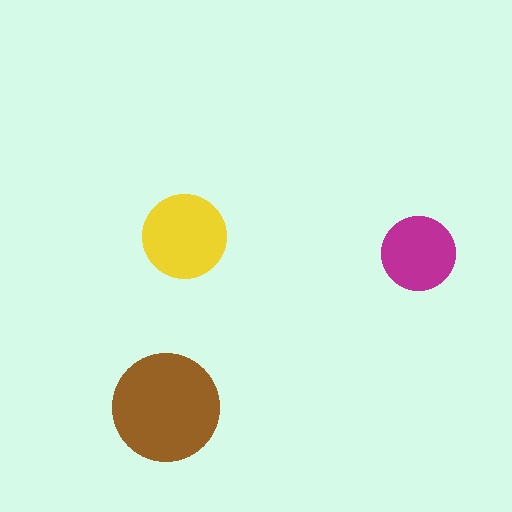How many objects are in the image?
There are 3 objects in the image.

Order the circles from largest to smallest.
the brown one, the yellow one, the magenta one.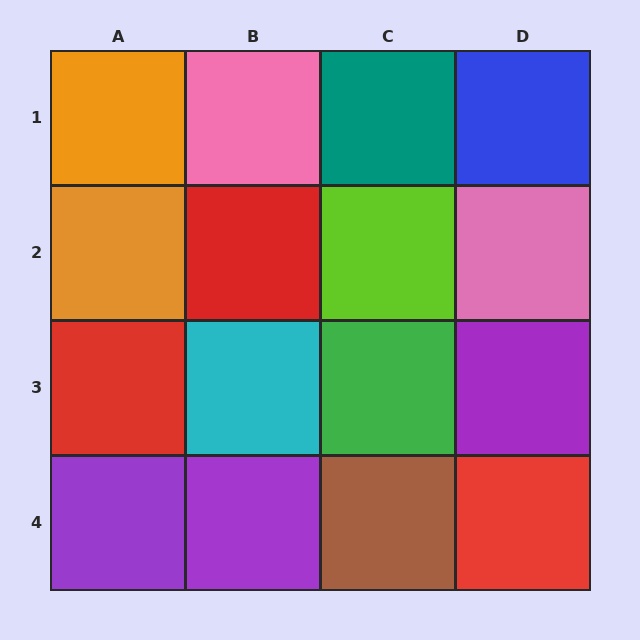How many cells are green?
1 cell is green.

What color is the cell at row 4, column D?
Red.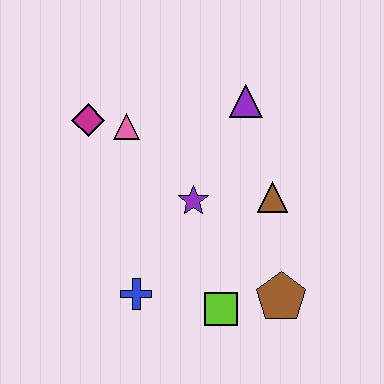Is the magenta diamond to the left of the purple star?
Yes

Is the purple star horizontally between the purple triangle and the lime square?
No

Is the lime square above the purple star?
No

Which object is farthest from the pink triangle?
The brown pentagon is farthest from the pink triangle.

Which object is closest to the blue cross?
The lime square is closest to the blue cross.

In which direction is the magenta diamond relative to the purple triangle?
The magenta diamond is to the left of the purple triangle.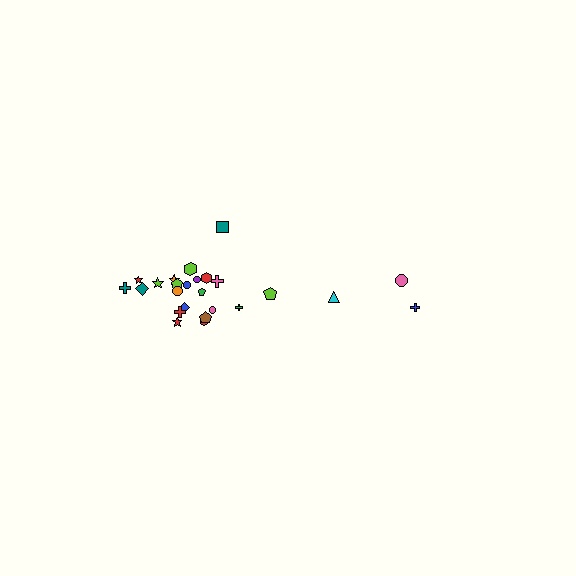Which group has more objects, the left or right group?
The left group.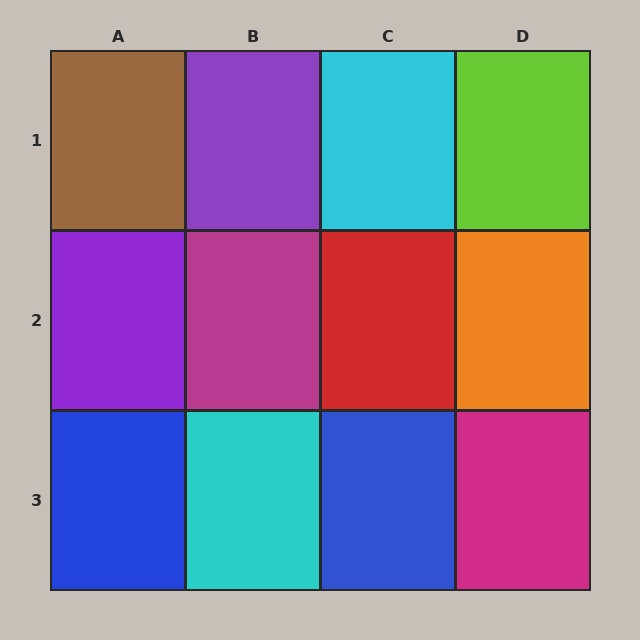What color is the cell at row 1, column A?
Brown.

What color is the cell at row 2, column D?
Orange.